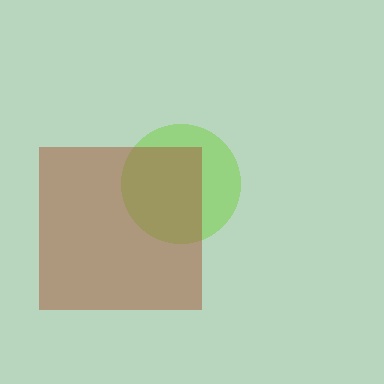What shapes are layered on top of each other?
The layered shapes are: a lime circle, a brown square.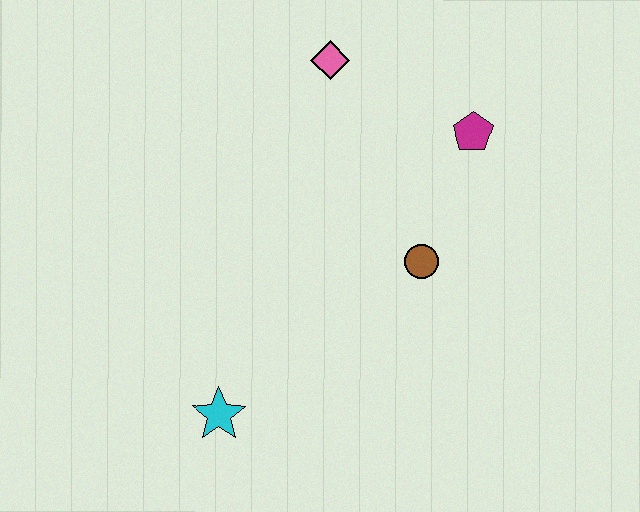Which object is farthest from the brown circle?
The cyan star is farthest from the brown circle.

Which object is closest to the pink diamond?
The magenta pentagon is closest to the pink diamond.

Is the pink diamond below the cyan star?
No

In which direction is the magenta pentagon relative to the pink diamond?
The magenta pentagon is to the right of the pink diamond.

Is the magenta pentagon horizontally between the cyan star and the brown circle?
No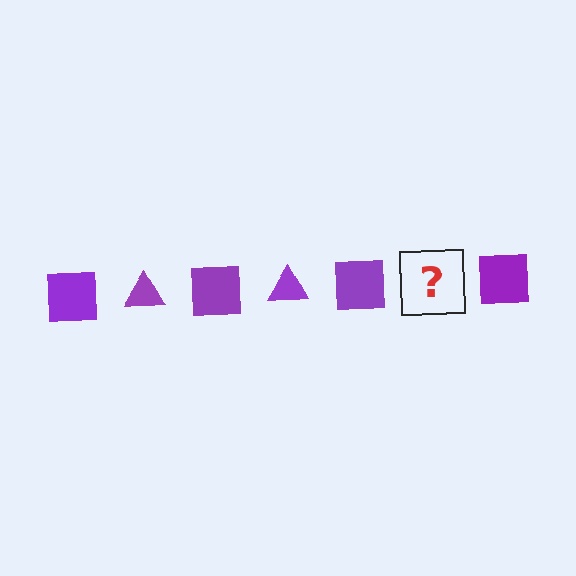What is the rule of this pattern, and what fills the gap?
The rule is that the pattern cycles through square, triangle shapes in purple. The gap should be filled with a purple triangle.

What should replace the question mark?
The question mark should be replaced with a purple triangle.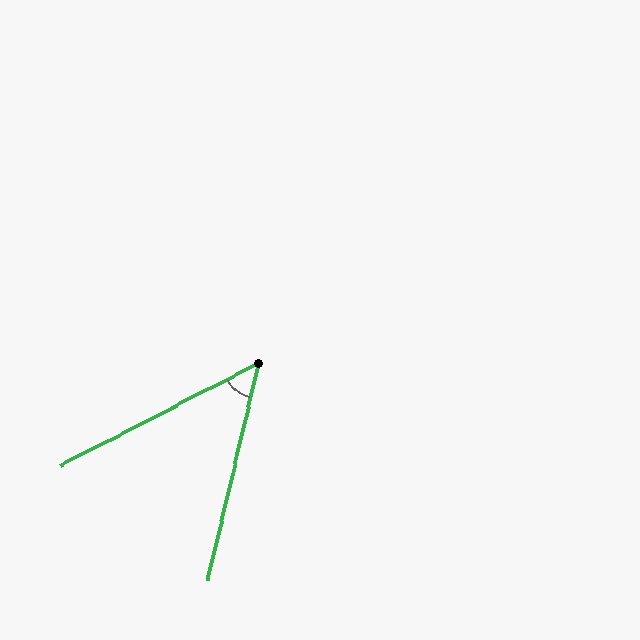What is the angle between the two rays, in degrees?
Approximately 49 degrees.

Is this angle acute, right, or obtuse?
It is acute.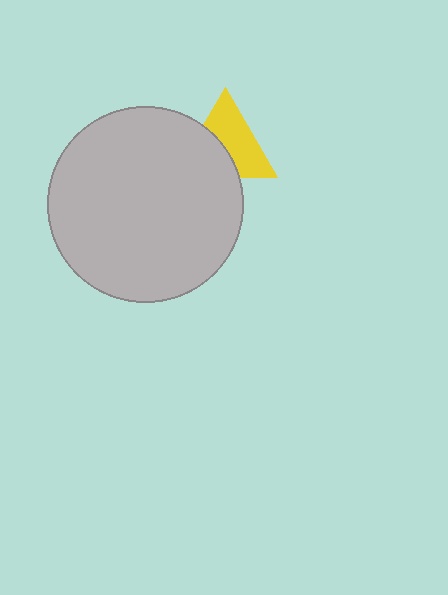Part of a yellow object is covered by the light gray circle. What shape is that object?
It is a triangle.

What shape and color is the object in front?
The object in front is a light gray circle.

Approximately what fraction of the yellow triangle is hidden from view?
Roughly 42% of the yellow triangle is hidden behind the light gray circle.